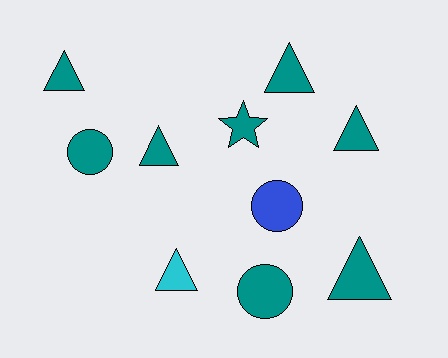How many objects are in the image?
There are 10 objects.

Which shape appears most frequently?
Triangle, with 6 objects.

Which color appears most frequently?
Teal, with 8 objects.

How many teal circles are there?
There are 2 teal circles.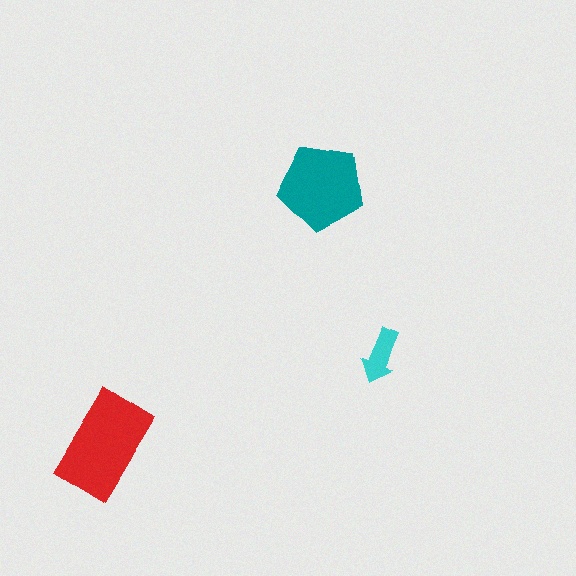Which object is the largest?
The red rectangle.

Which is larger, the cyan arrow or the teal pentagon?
The teal pentagon.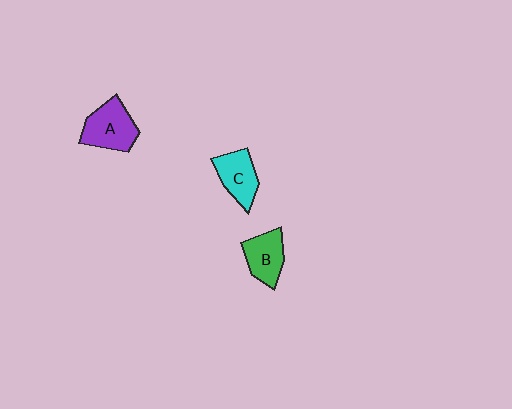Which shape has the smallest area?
Shape B (green).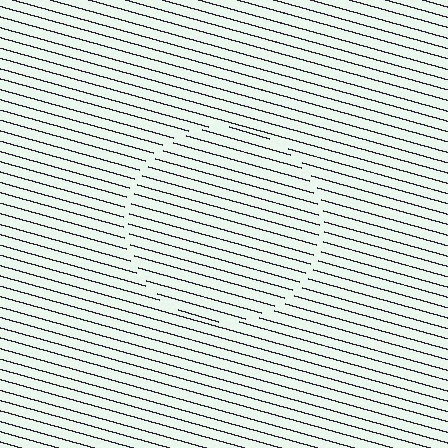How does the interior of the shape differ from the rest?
The interior of the shape contains the same grating, shifted by half a period — the contour is defined by the phase discontinuity where line-ends from the inner and outer gratings abut.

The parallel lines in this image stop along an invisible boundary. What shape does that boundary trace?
An illusory circle. The interior of the shape contains the same grating, shifted by half a period — the contour is defined by the phase discontinuity where line-ends from the inner and outer gratings abut.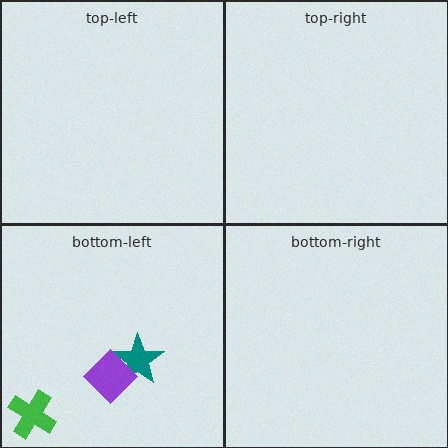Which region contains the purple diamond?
The bottom-left region.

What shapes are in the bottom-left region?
The green cross, the teal star, the purple diamond.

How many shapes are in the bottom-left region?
3.